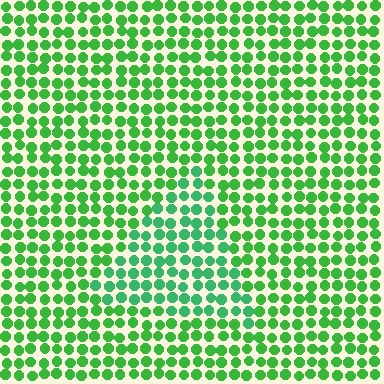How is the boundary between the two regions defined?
The boundary is defined purely by a slight shift in hue (about 22 degrees). Spacing, size, and orientation are identical on both sides.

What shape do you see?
I see a triangle.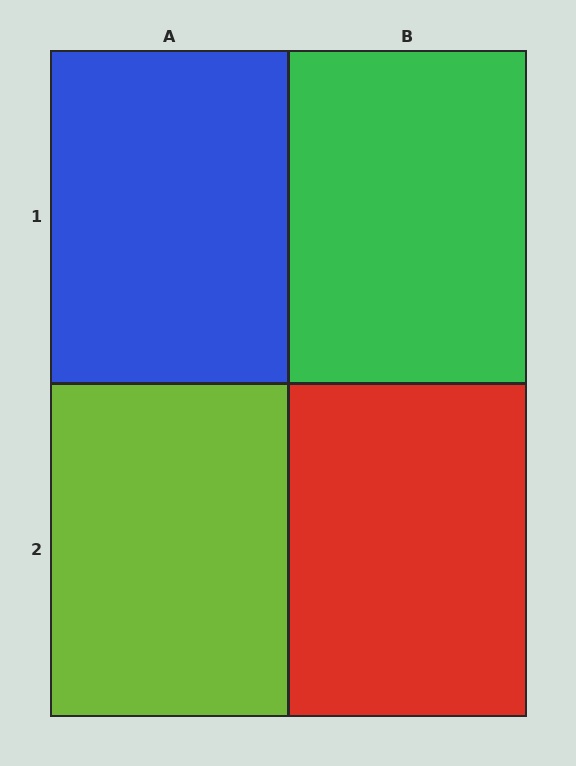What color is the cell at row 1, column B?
Green.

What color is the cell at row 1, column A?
Blue.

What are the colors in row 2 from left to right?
Lime, red.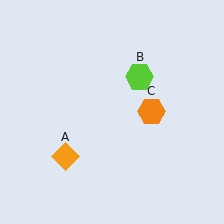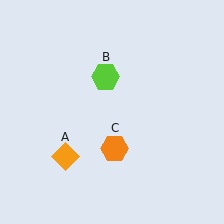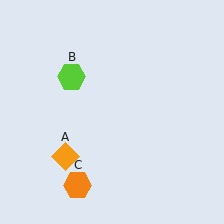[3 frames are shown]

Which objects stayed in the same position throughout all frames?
Orange diamond (object A) remained stationary.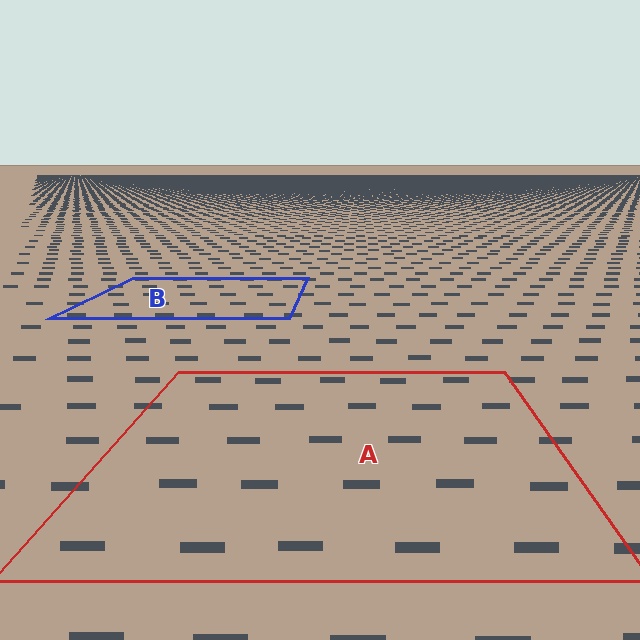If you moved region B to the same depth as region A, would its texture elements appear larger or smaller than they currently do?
They would appear larger. At a closer depth, the same texture elements are projected at a bigger on-screen size.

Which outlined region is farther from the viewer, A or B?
Region B is farther from the viewer — the texture elements inside it appear smaller and more densely packed.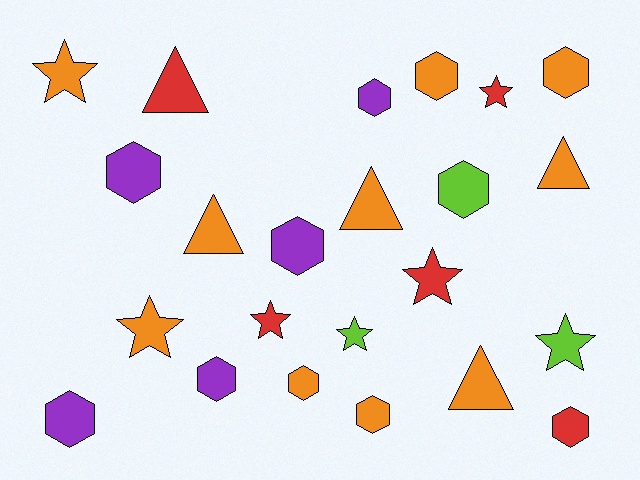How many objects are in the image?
There are 23 objects.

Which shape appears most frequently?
Hexagon, with 11 objects.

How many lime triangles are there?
There are no lime triangles.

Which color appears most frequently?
Orange, with 10 objects.